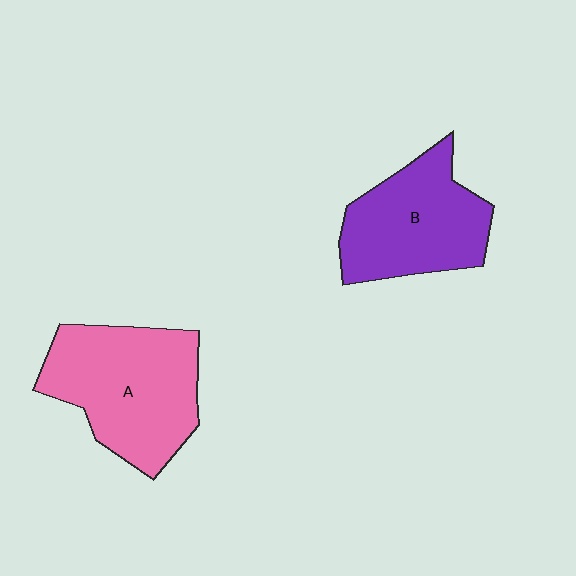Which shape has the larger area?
Shape A (pink).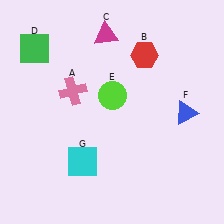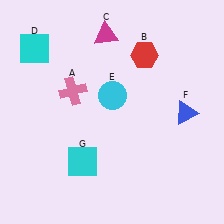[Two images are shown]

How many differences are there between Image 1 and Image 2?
There are 2 differences between the two images.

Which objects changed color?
D changed from green to cyan. E changed from lime to cyan.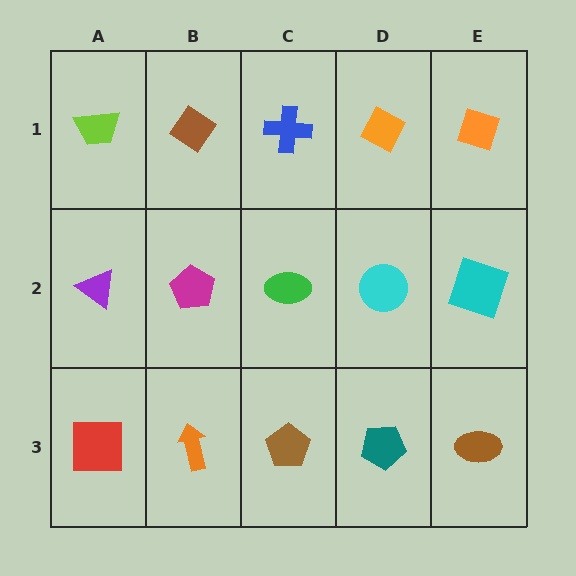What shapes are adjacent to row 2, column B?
A brown diamond (row 1, column B), an orange arrow (row 3, column B), a purple triangle (row 2, column A), a green ellipse (row 2, column C).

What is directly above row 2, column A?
A lime trapezoid.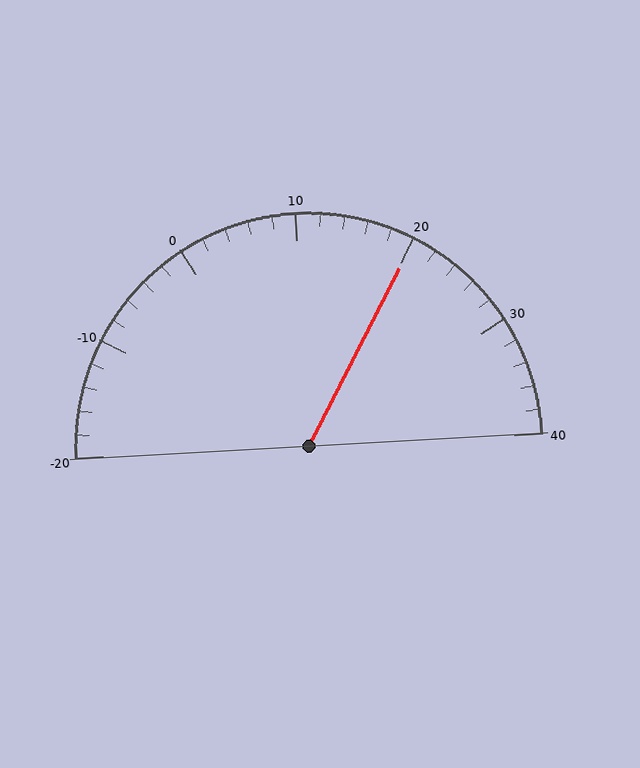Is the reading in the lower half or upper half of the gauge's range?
The reading is in the upper half of the range (-20 to 40).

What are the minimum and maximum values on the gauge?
The gauge ranges from -20 to 40.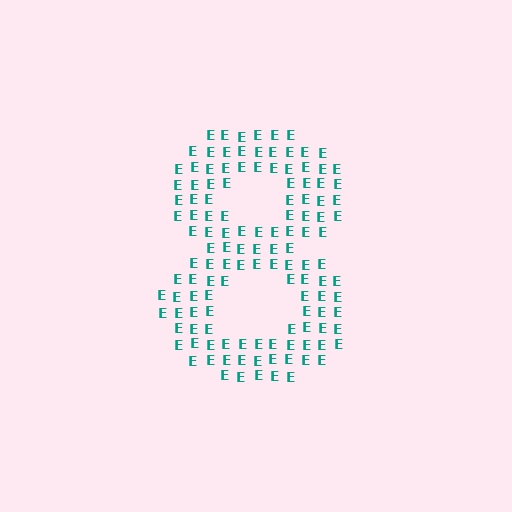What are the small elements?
The small elements are letter E's.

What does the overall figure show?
The overall figure shows the digit 8.